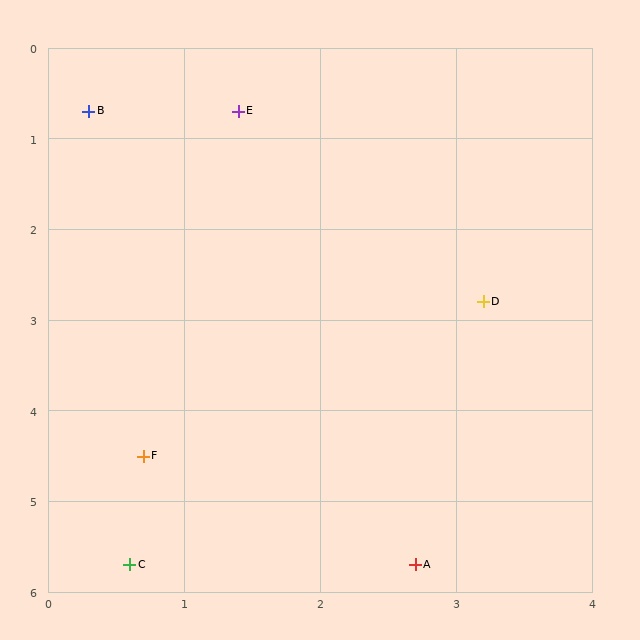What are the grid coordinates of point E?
Point E is at approximately (1.4, 0.7).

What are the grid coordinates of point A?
Point A is at approximately (2.7, 5.7).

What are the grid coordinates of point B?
Point B is at approximately (0.3, 0.7).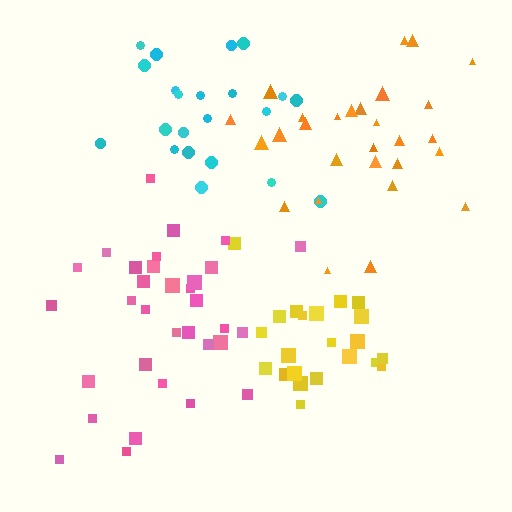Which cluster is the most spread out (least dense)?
Cyan.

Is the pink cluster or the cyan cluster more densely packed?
Pink.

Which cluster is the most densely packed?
Pink.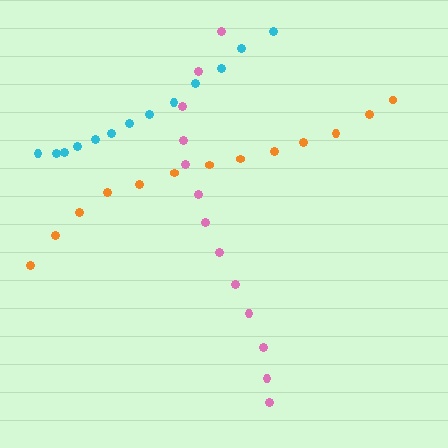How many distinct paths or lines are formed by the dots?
There are 3 distinct paths.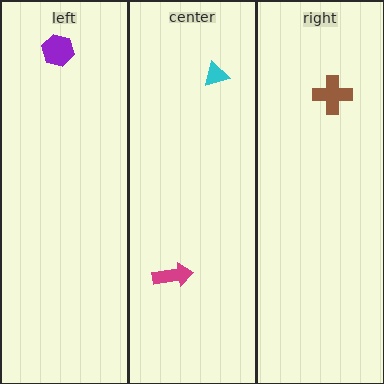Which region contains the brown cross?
The right region.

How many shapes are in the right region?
1.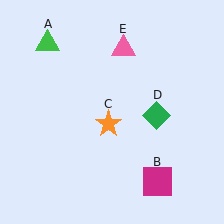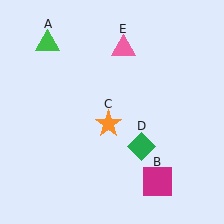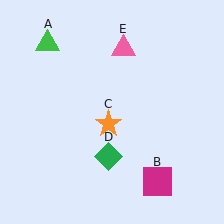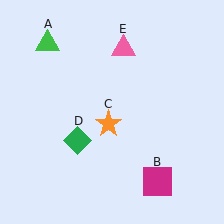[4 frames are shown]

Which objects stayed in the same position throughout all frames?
Green triangle (object A) and magenta square (object B) and orange star (object C) and pink triangle (object E) remained stationary.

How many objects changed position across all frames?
1 object changed position: green diamond (object D).